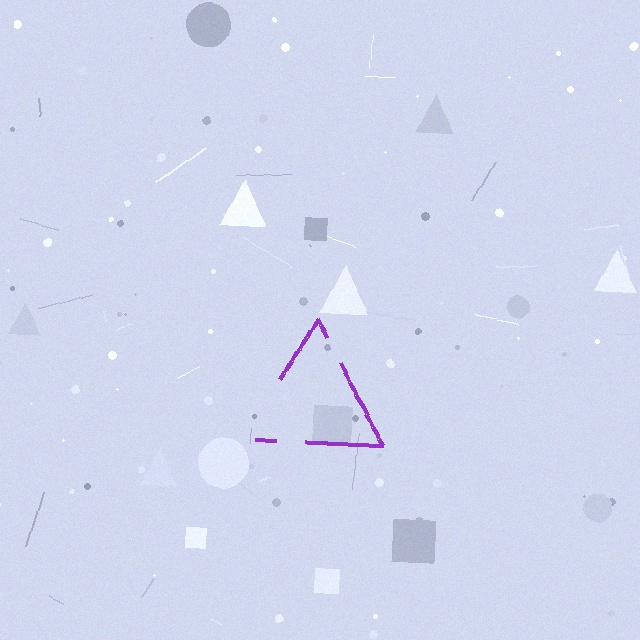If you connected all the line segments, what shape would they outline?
They would outline a triangle.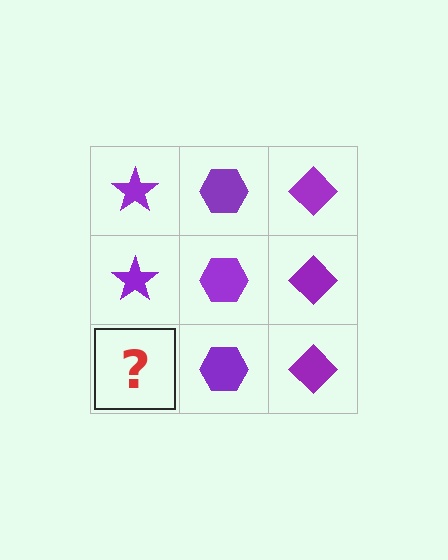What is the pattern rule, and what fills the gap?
The rule is that each column has a consistent shape. The gap should be filled with a purple star.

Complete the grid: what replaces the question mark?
The question mark should be replaced with a purple star.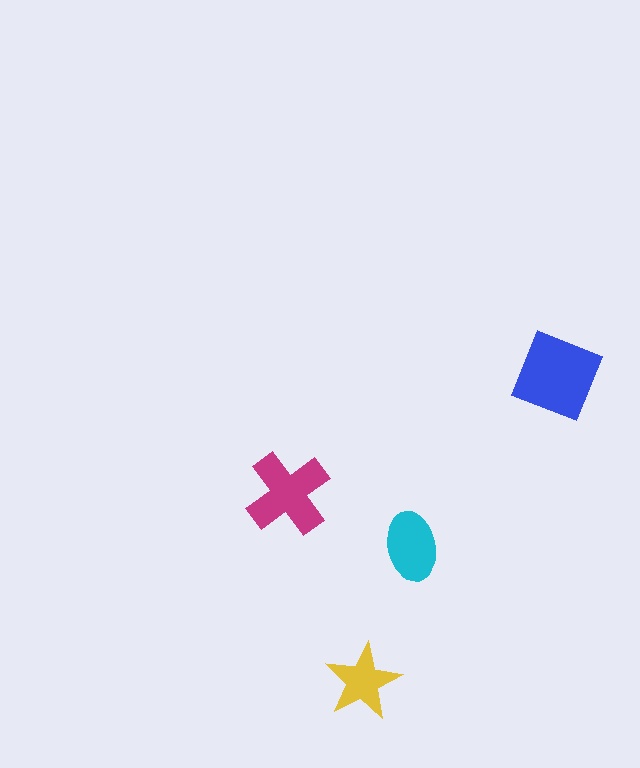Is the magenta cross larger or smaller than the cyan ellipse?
Larger.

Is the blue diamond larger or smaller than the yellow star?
Larger.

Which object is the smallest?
The yellow star.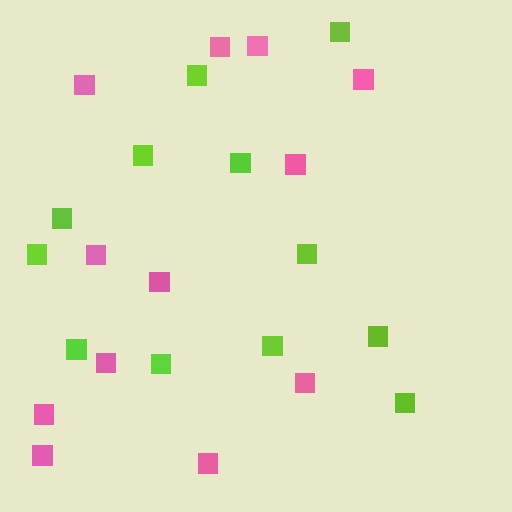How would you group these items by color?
There are 2 groups: one group of lime squares (12) and one group of pink squares (12).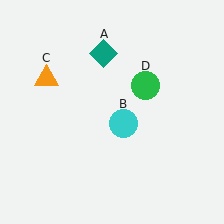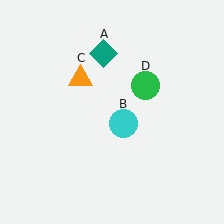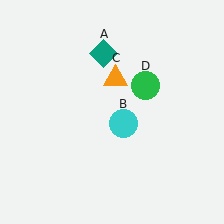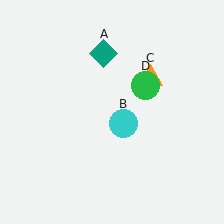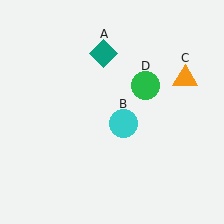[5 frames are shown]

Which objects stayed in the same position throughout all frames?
Teal diamond (object A) and cyan circle (object B) and green circle (object D) remained stationary.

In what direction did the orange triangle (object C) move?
The orange triangle (object C) moved right.